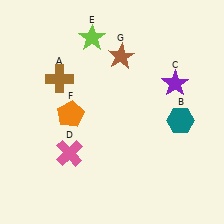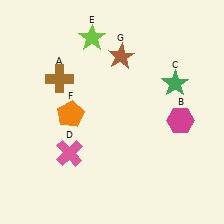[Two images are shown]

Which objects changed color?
B changed from teal to magenta. C changed from purple to green.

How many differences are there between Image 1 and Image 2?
There are 2 differences between the two images.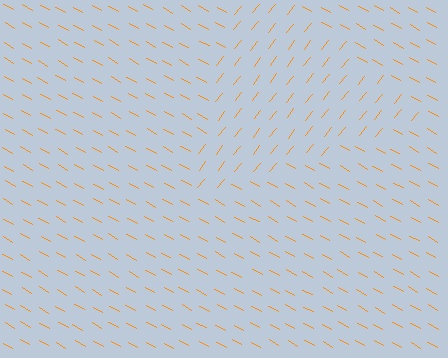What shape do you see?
I see a triangle.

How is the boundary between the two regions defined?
The boundary is defined purely by a change in line orientation (approximately 80 degrees difference). All lines are the same color and thickness.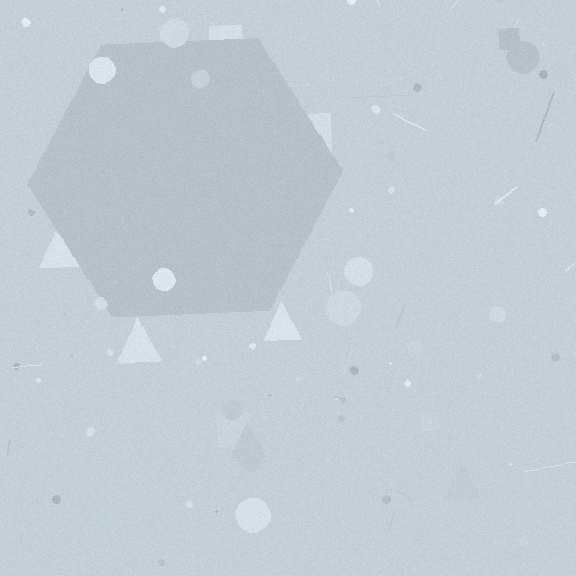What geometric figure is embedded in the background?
A hexagon is embedded in the background.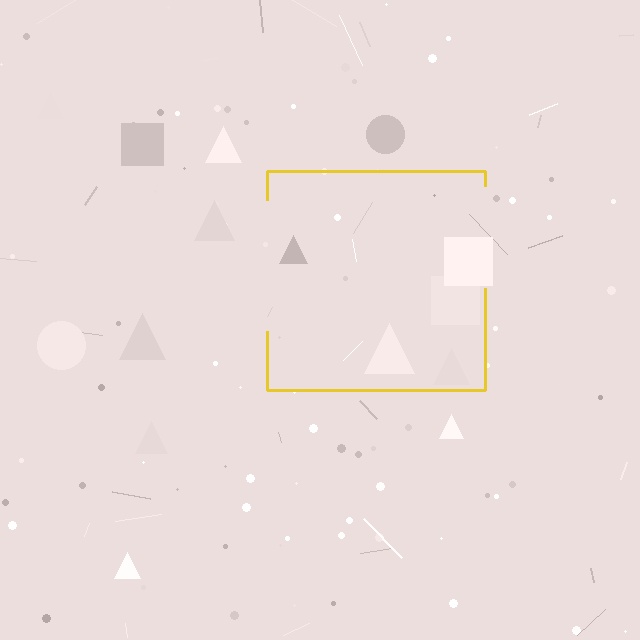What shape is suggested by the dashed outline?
The dashed outline suggests a square.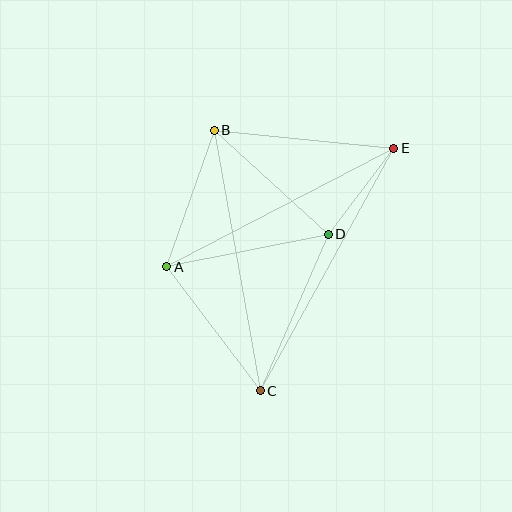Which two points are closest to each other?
Points D and E are closest to each other.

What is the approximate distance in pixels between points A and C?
The distance between A and C is approximately 155 pixels.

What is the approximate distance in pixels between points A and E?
The distance between A and E is approximately 256 pixels.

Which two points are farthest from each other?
Points C and E are farthest from each other.